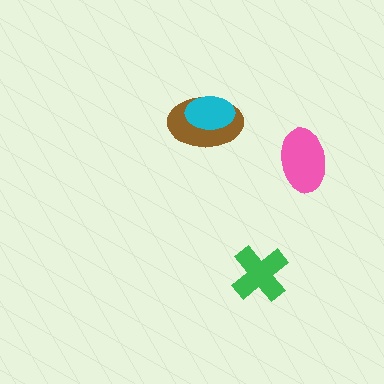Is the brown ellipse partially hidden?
Yes, it is partially covered by another shape.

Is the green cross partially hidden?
No, no other shape covers it.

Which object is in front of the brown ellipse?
The cyan ellipse is in front of the brown ellipse.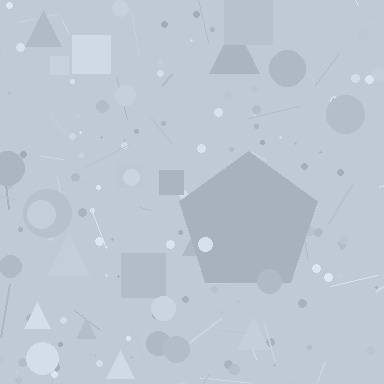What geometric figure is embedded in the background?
A pentagon is embedded in the background.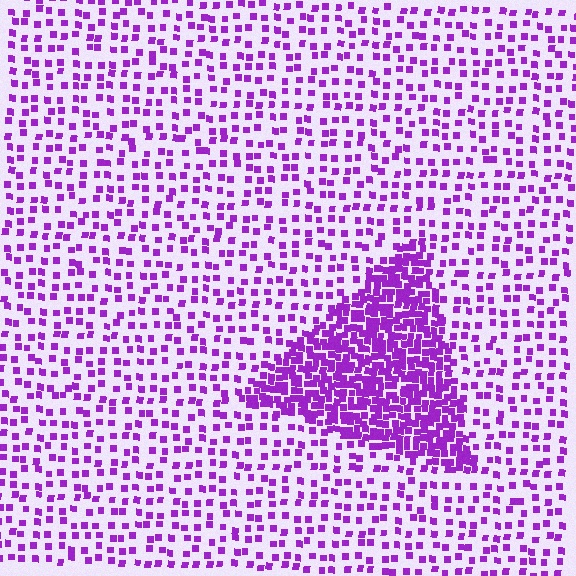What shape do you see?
I see a triangle.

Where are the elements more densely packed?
The elements are more densely packed inside the triangle boundary.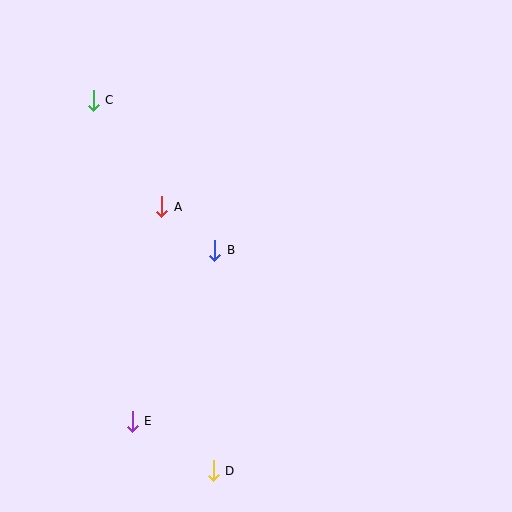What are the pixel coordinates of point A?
Point A is at (162, 207).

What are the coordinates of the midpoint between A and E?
The midpoint between A and E is at (147, 314).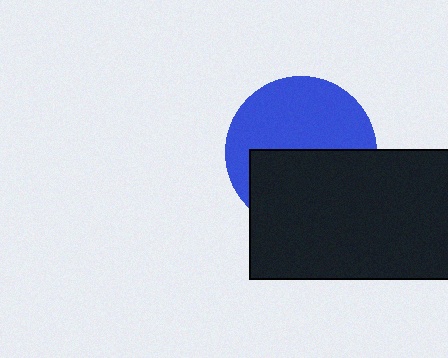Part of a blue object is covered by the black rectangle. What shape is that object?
It is a circle.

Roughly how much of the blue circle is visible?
About half of it is visible (roughly 53%).